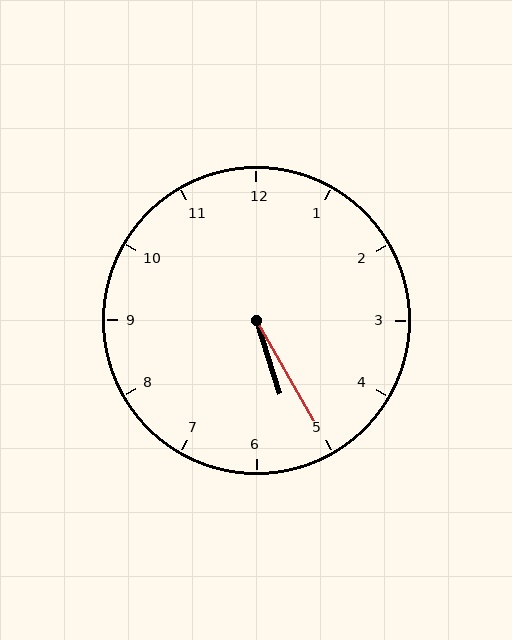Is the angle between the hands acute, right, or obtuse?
It is acute.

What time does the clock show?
5:25.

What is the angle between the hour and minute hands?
Approximately 12 degrees.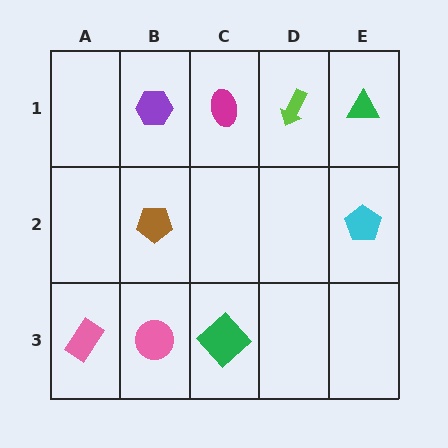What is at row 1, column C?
A magenta ellipse.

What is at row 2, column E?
A cyan pentagon.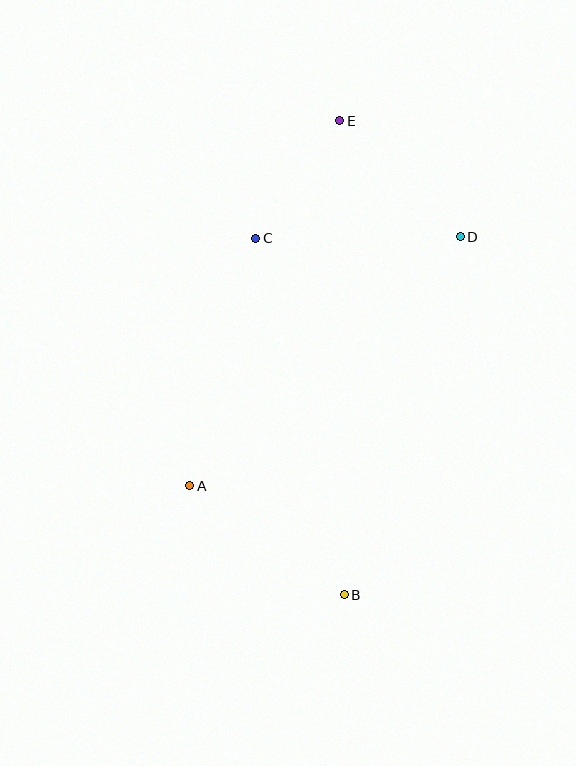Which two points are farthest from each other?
Points B and E are farthest from each other.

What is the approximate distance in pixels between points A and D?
The distance between A and D is approximately 367 pixels.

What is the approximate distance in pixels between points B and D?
The distance between B and D is approximately 376 pixels.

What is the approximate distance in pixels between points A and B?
The distance between A and B is approximately 189 pixels.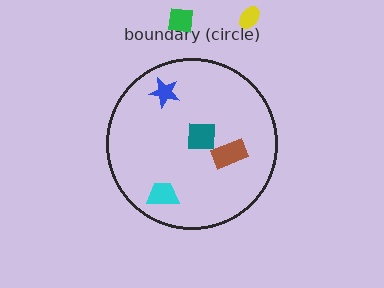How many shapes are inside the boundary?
4 inside, 2 outside.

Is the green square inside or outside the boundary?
Outside.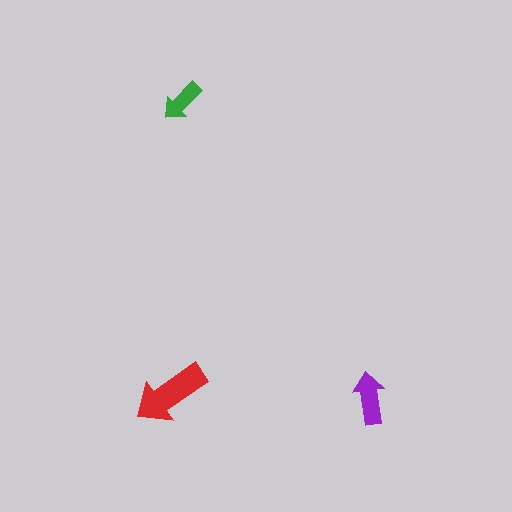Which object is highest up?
The green arrow is topmost.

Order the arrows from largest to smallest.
the red one, the purple one, the green one.